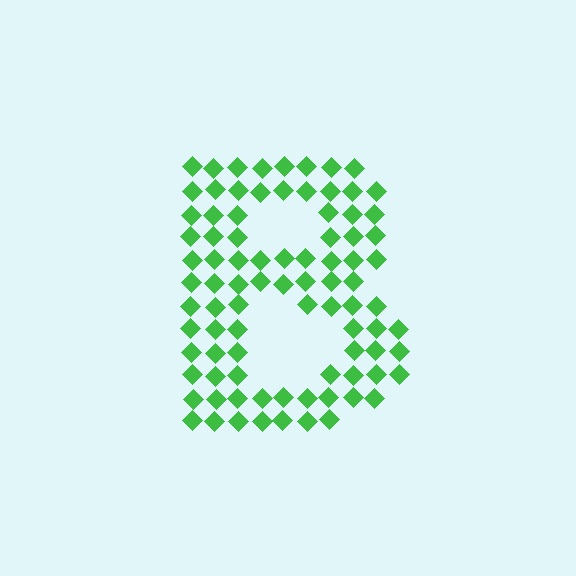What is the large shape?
The large shape is the letter B.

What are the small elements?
The small elements are diamonds.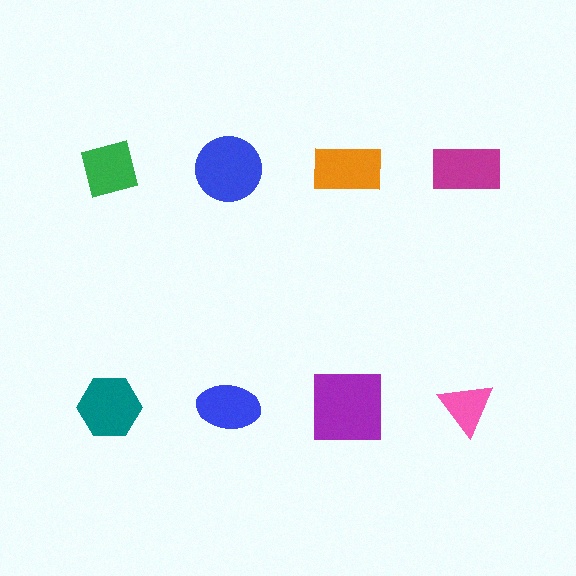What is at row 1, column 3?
An orange rectangle.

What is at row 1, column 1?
A green square.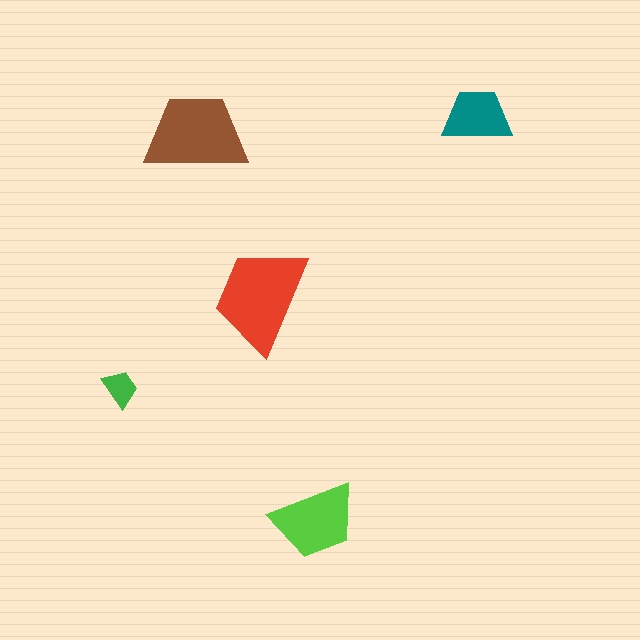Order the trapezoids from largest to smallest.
the red one, the brown one, the lime one, the teal one, the green one.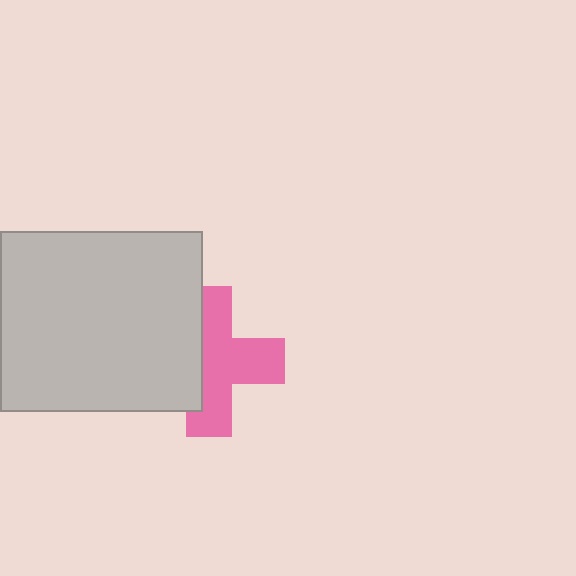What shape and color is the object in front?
The object in front is a light gray rectangle.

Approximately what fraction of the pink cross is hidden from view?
Roughly 39% of the pink cross is hidden behind the light gray rectangle.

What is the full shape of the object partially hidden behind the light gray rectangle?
The partially hidden object is a pink cross.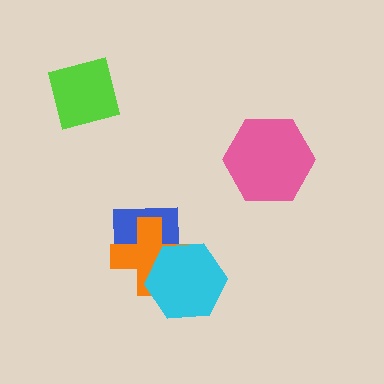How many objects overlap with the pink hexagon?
0 objects overlap with the pink hexagon.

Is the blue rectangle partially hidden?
Yes, it is partially covered by another shape.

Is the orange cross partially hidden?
Yes, it is partially covered by another shape.